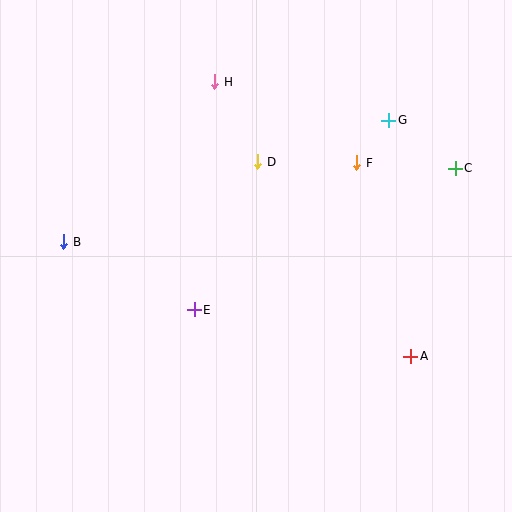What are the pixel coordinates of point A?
Point A is at (411, 356).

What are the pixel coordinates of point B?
Point B is at (64, 242).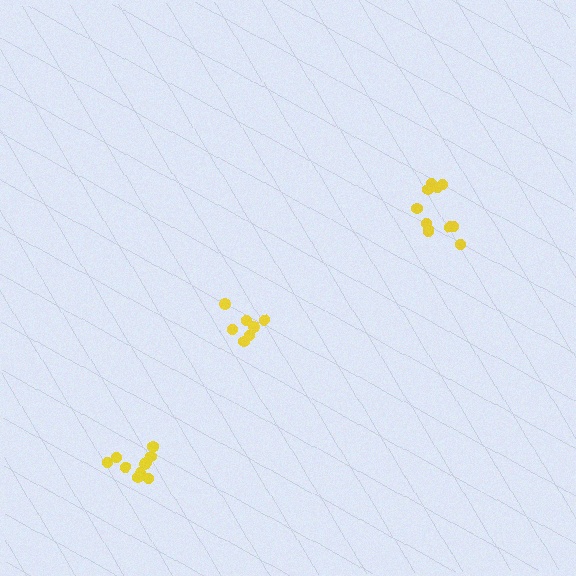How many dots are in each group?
Group 1: 11 dots, Group 2: 10 dots, Group 3: 7 dots (28 total).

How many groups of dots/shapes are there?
There are 3 groups.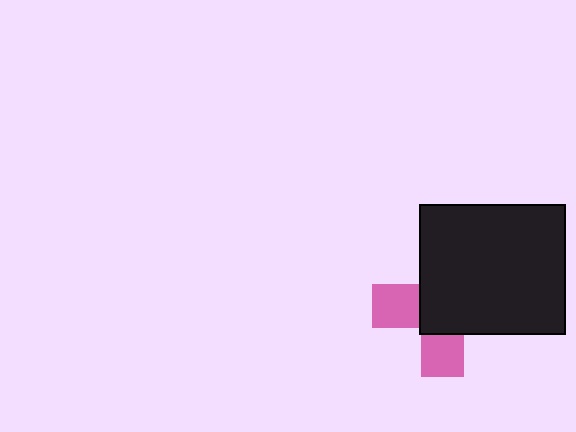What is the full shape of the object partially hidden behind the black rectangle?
The partially hidden object is a pink cross.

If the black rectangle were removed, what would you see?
You would see the complete pink cross.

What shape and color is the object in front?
The object in front is a black rectangle.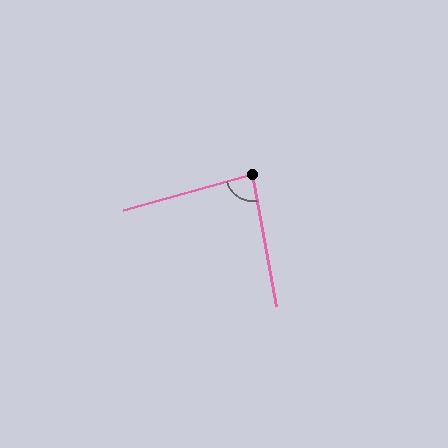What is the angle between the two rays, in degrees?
Approximately 85 degrees.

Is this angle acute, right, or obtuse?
It is acute.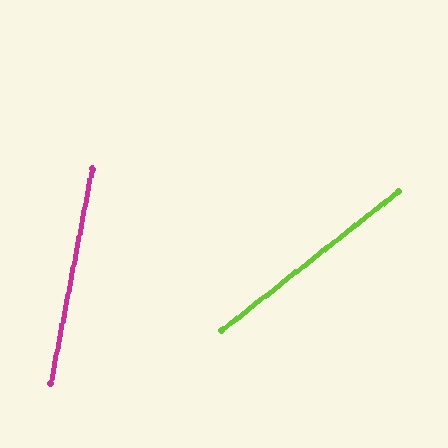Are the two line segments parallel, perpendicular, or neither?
Neither parallel nor perpendicular — they differ by about 41°.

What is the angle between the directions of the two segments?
Approximately 41 degrees.